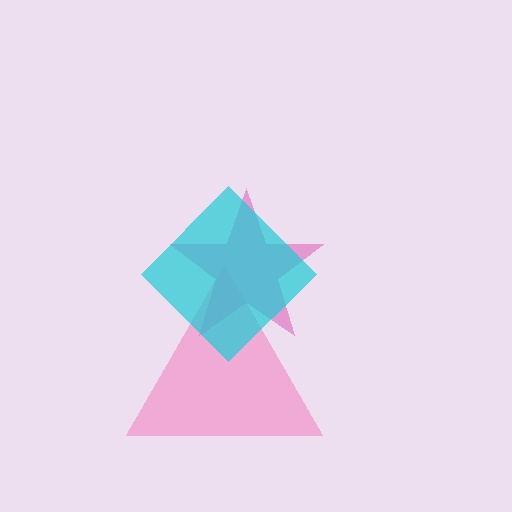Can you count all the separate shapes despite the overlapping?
Yes, there are 3 separate shapes.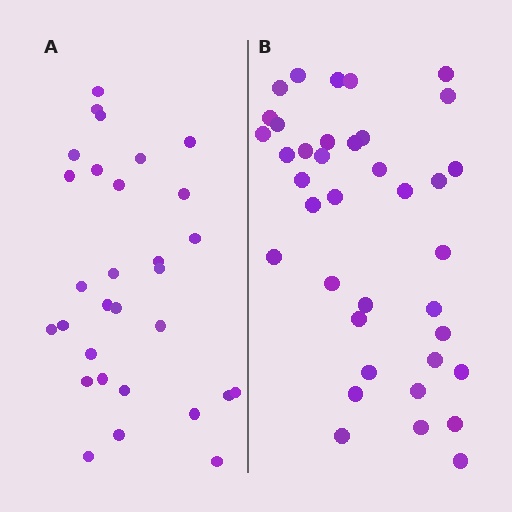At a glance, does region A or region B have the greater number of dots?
Region B (the right region) has more dots.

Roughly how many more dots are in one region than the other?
Region B has roughly 8 or so more dots than region A.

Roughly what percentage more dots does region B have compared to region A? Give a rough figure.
About 25% more.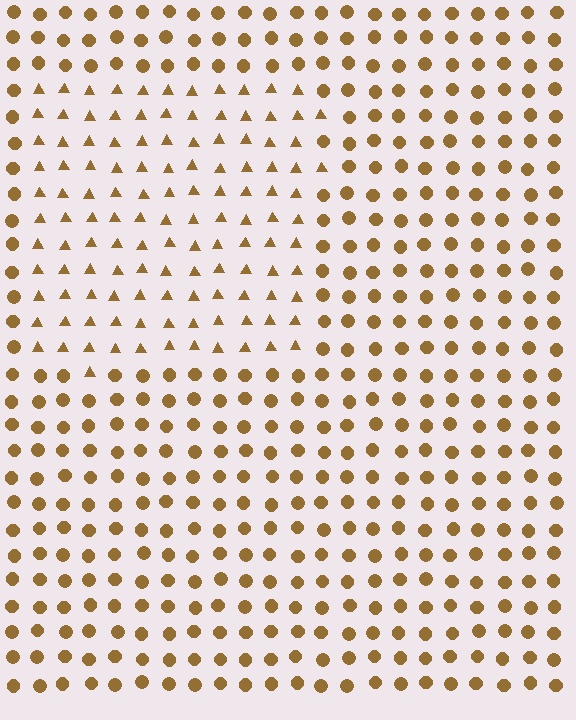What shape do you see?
I see a rectangle.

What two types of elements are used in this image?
The image uses triangles inside the rectangle region and circles outside it.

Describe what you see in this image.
The image is filled with small brown elements arranged in a uniform grid. A rectangle-shaped region contains triangles, while the surrounding area contains circles. The boundary is defined purely by the change in element shape.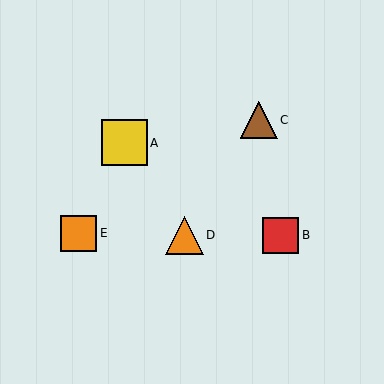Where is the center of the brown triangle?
The center of the brown triangle is at (259, 120).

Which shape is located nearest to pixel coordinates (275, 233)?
The red square (labeled B) at (281, 235) is nearest to that location.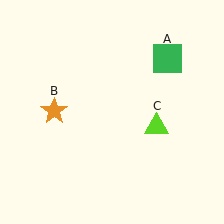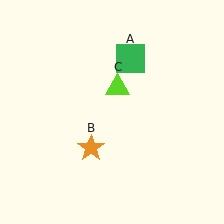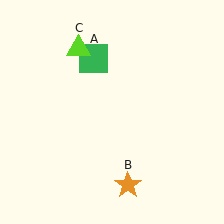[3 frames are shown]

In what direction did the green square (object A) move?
The green square (object A) moved left.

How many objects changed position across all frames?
3 objects changed position: green square (object A), orange star (object B), lime triangle (object C).